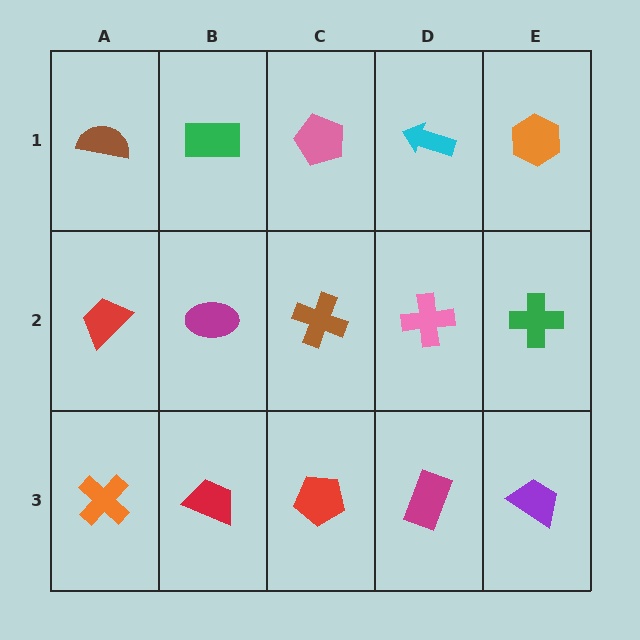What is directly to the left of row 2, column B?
A red trapezoid.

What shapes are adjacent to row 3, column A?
A red trapezoid (row 2, column A), a red trapezoid (row 3, column B).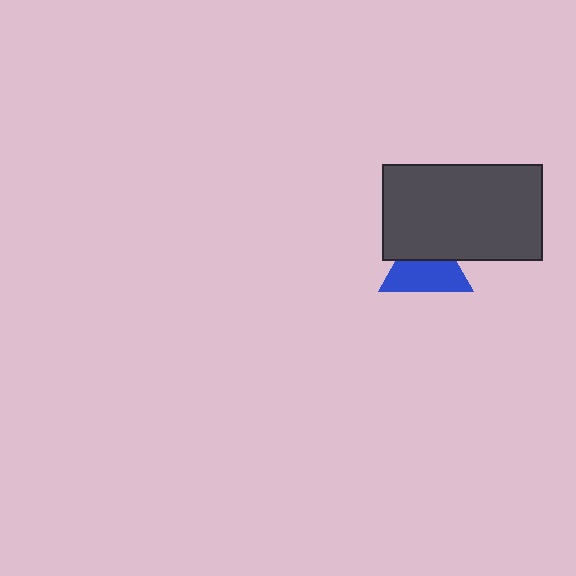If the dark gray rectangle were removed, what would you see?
You would see the complete blue triangle.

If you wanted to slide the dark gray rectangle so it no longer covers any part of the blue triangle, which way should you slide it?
Slide it up — that is the most direct way to separate the two shapes.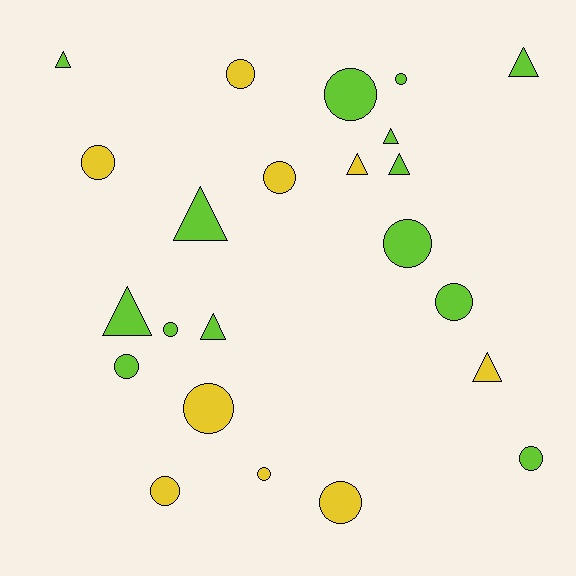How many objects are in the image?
There are 23 objects.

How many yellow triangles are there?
There are 2 yellow triangles.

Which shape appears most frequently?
Circle, with 14 objects.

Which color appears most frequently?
Lime, with 14 objects.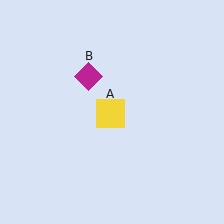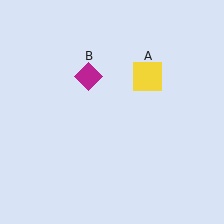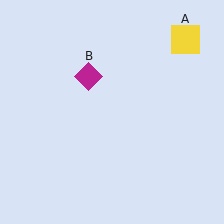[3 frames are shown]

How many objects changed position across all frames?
1 object changed position: yellow square (object A).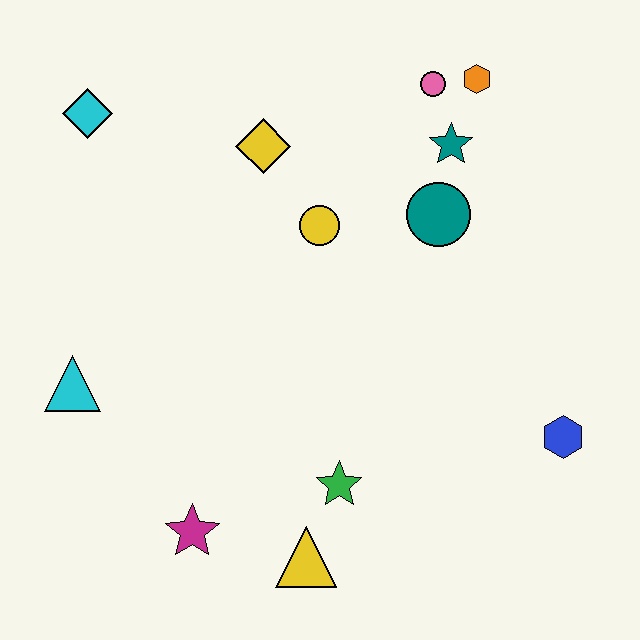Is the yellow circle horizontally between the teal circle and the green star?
No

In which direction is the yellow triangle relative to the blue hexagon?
The yellow triangle is to the left of the blue hexagon.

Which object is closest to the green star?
The yellow triangle is closest to the green star.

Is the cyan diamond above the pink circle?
No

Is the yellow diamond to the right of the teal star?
No